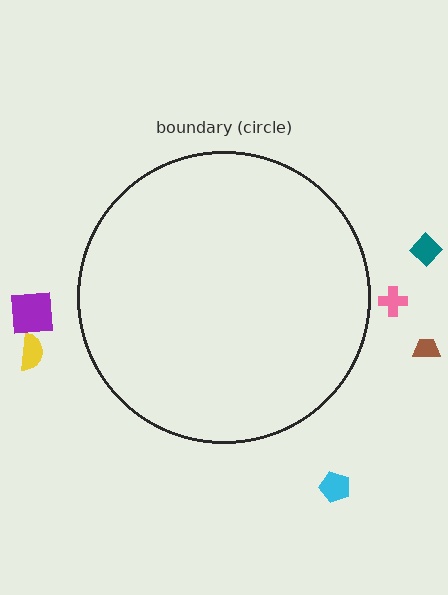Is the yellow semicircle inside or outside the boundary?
Outside.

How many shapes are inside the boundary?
0 inside, 6 outside.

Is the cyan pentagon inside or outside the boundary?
Outside.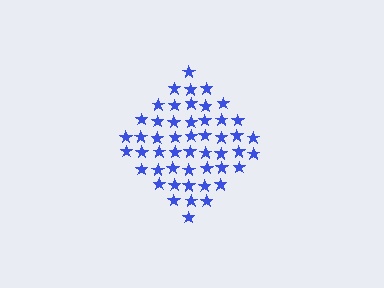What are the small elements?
The small elements are stars.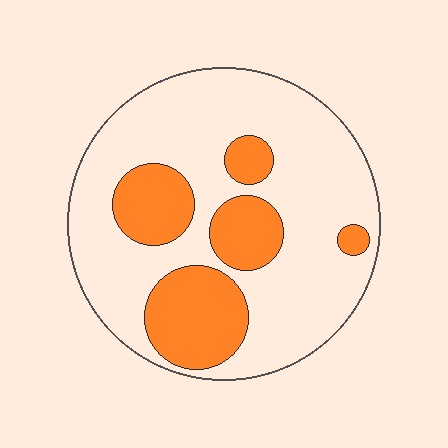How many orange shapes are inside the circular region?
5.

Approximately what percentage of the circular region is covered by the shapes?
Approximately 30%.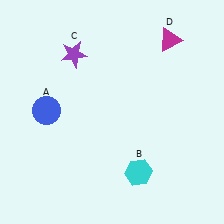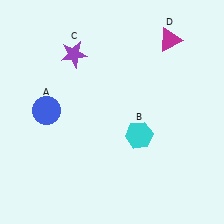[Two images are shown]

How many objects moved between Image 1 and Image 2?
1 object moved between the two images.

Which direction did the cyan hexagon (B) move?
The cyan hexagon (B) moved up.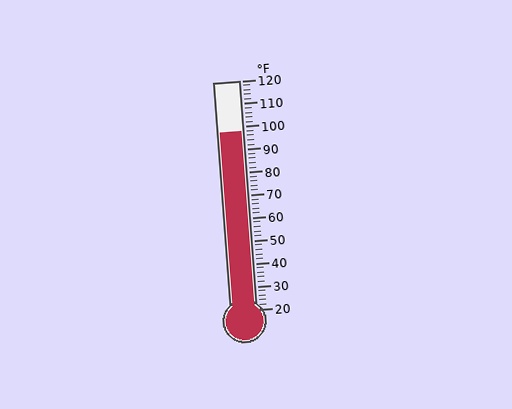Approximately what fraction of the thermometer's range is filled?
The thermometer is filled to approximately 80% of its range.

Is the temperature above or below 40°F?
The temperature is above 40°F.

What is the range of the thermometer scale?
The thermometer scale ranges from 20°F to 120°F.